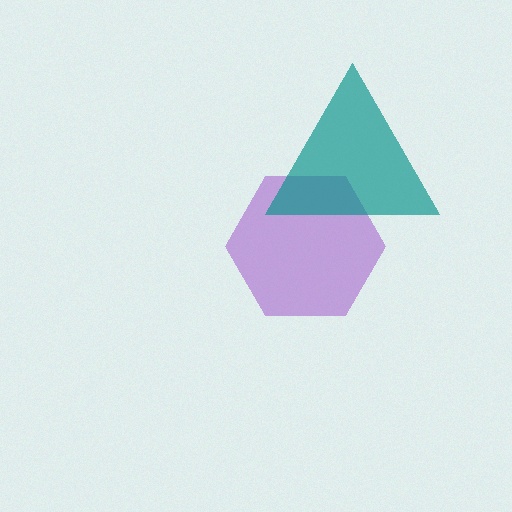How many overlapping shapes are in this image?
There are 2 overlapping shapes in the image.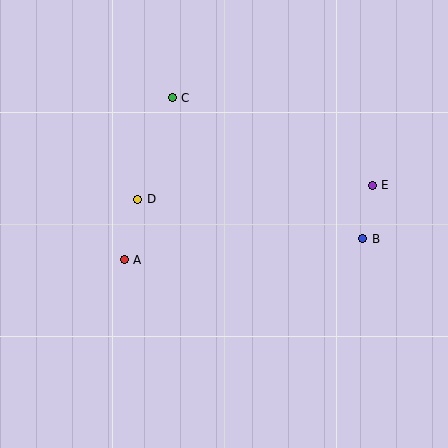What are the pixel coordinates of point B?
Point B is at (363, 239).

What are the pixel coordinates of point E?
Point E is at (372, 185).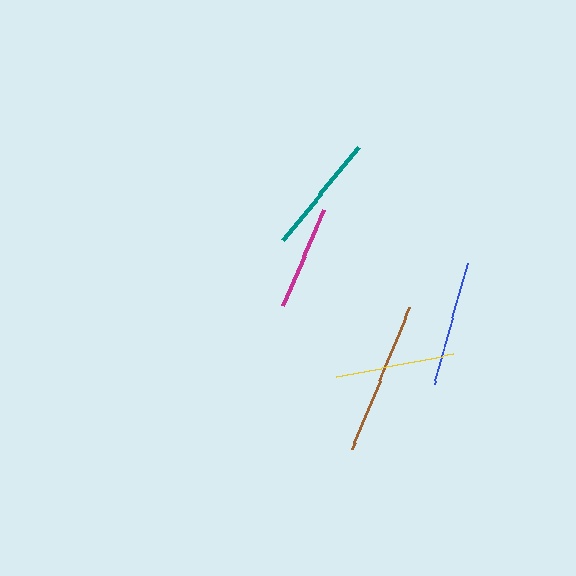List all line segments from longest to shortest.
From longest to shortest: brown, blue, teal, yellow, magenta.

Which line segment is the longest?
The brown line is the longest at approximately 153 pixels.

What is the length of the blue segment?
The blue segment is approximately 125 pixels long.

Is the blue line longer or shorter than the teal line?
The blue line is longer than the teal line.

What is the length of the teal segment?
The teal segment is approximately 120 pixels long.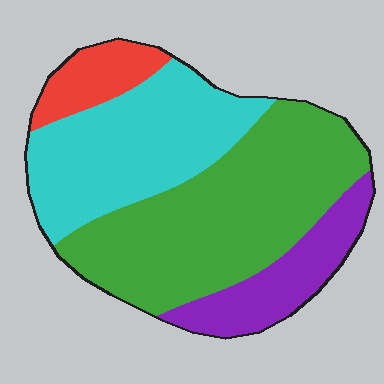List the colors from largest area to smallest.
From largest to smallest: green, cyan, purple, red.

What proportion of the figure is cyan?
Cyan takes up between a sixth and a third of the figure.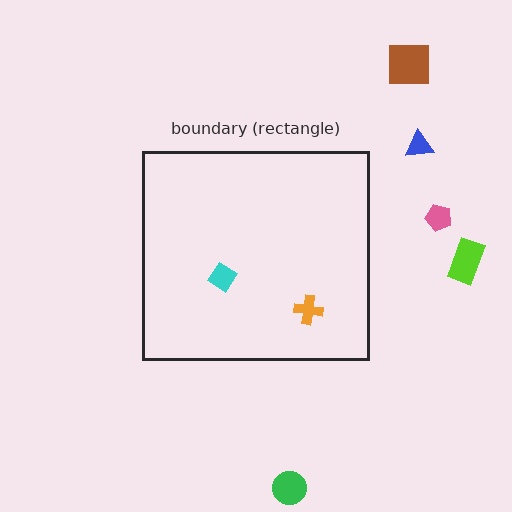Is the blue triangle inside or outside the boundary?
Outside.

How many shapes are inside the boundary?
2 inside, 5 outside.